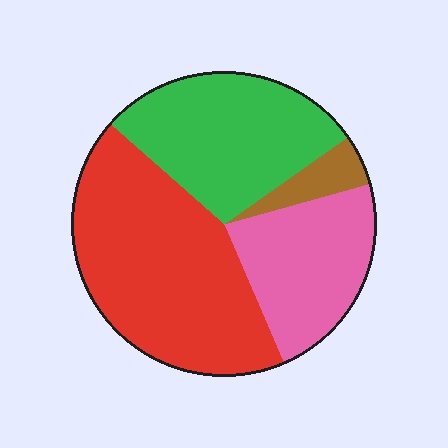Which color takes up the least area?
Brown, at roughly 5%.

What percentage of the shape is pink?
Pink covers 23% of the shape.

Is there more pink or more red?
Red.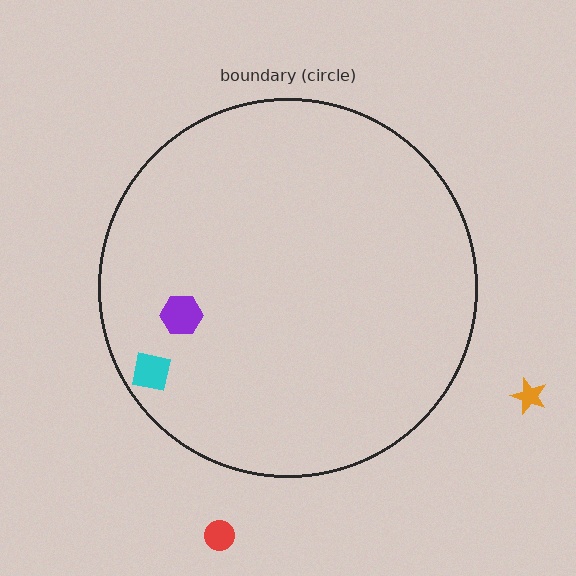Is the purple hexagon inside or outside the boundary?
Inside.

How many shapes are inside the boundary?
2 inside, 2 outside.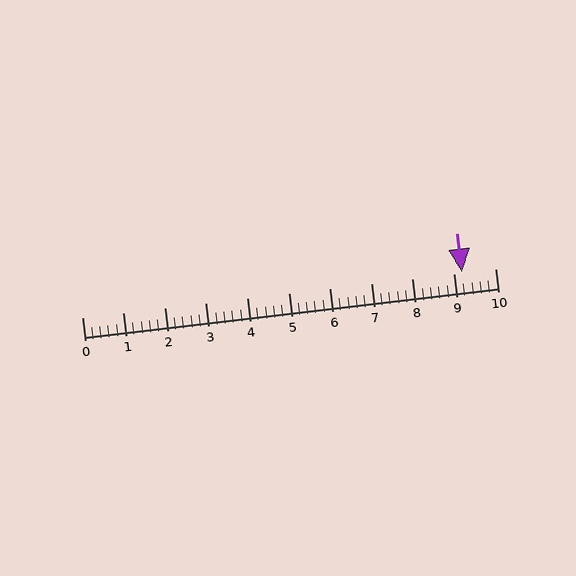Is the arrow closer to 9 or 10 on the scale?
The arrow is closer to 9.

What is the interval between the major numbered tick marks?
The major tick marks are spaced 1 units apart.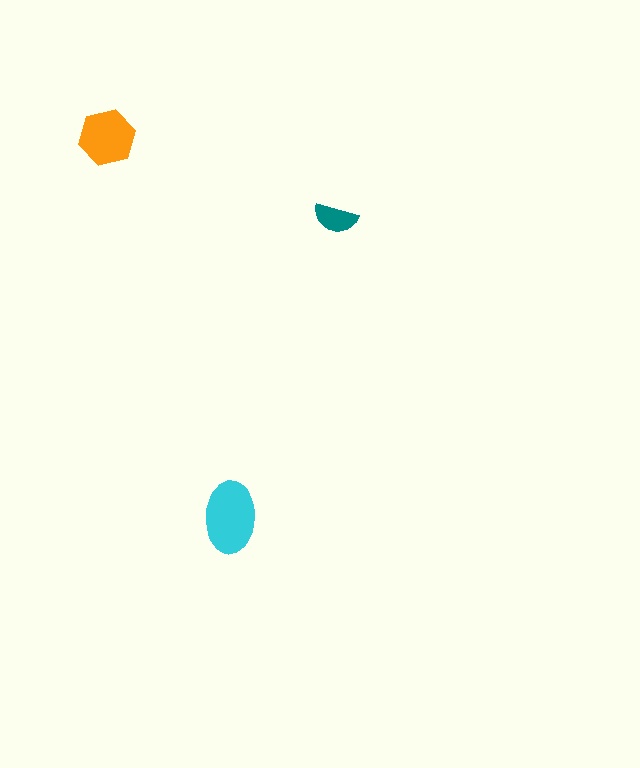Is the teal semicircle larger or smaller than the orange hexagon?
Smaller.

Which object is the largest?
The cyan ellipse.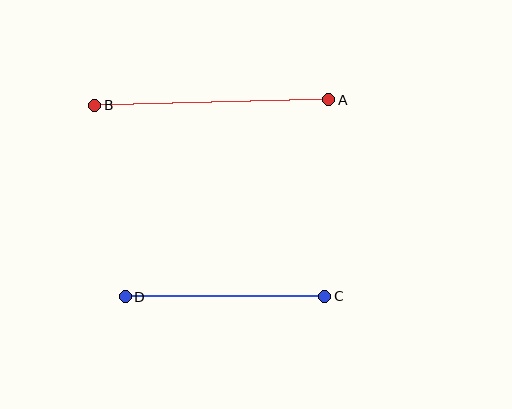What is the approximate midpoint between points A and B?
The midpoint is at approximately (212, 102) pixels.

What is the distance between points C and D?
The distance is approximately 199 pixels.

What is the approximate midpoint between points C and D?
The midpoint is at approximately (225, 296) pixels.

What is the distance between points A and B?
The distance is approximately 234 pixels.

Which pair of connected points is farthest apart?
Points A and B are farthest apart.